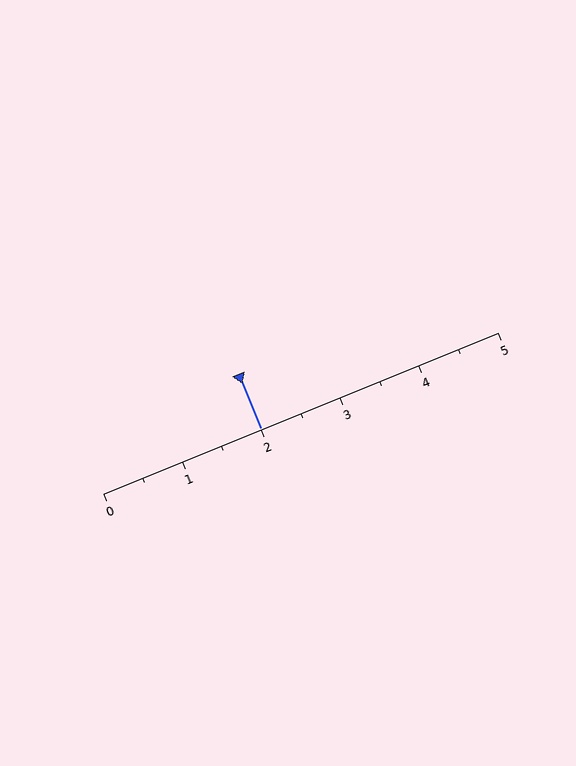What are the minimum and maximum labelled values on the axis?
The axis runs from 0 to 5.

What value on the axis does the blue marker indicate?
The marker indicates approximately 2.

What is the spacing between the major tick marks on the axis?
The major ticks are spaced 1 apart.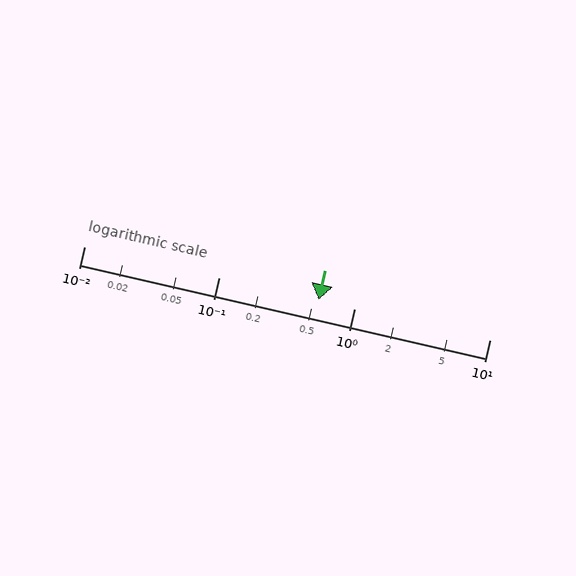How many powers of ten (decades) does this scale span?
The scale spans 3 decades, from 0.01 to 10.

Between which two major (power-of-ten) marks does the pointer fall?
The pointer is between 0.1 and 1.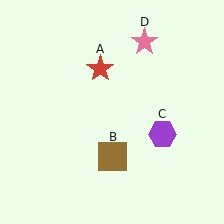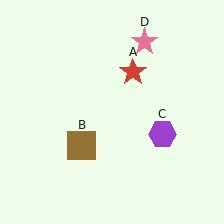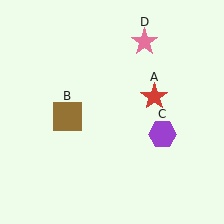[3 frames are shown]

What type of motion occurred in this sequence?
The red star (object A), brown square (object B) rotated clockwise around the center of the scene.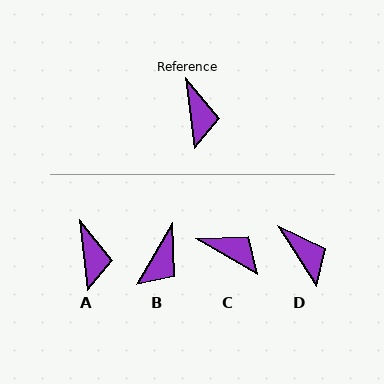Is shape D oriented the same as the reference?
No, it is off by about 25 degrees.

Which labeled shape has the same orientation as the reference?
A.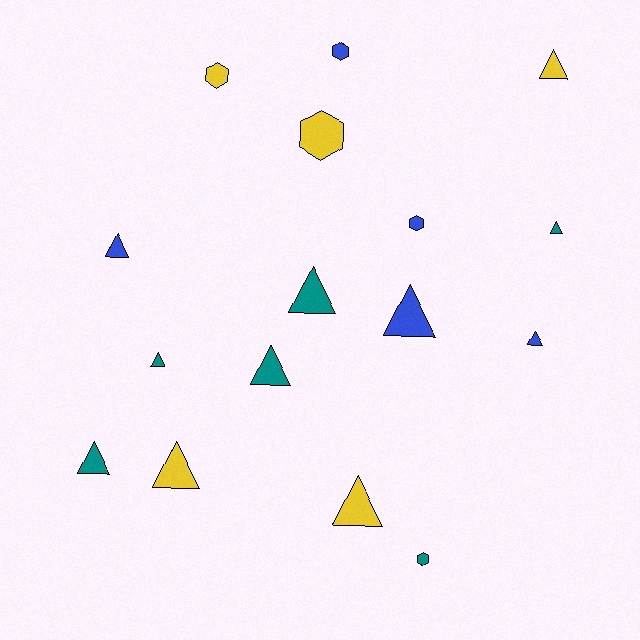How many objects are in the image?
There are 16 objects.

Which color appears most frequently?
Teal, with 6 objects.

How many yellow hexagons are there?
There are 2 yellow hexagons.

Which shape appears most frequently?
Triangle, with 11 objects.